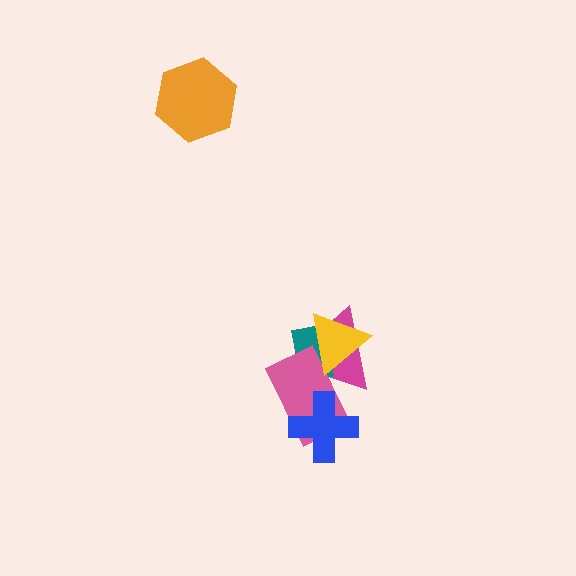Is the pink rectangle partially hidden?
Yes, it is partially covered by another shape.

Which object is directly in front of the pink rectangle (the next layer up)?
The blue cross is directly in front of the pink rectangle.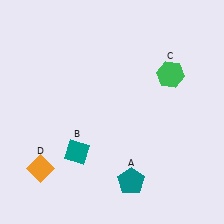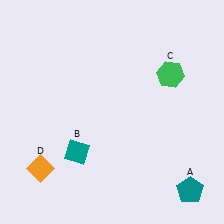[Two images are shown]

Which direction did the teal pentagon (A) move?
The teal pentagon (A) moved right.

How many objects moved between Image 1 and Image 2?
1 object moved between the two images.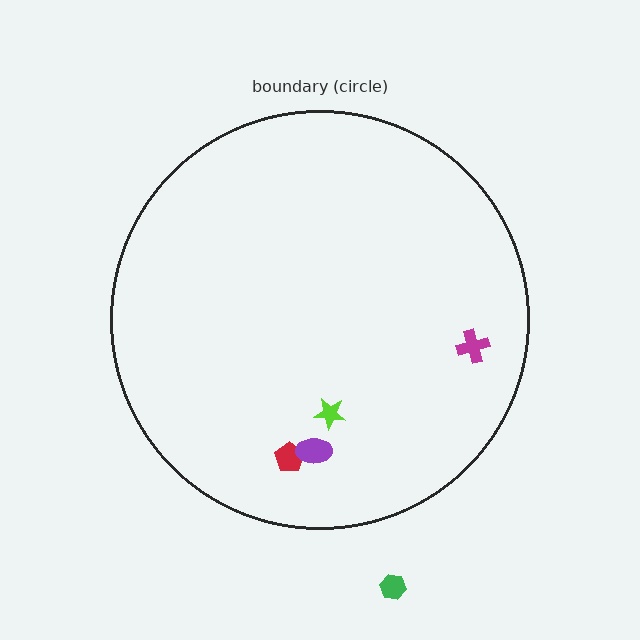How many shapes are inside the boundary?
4 inside, 1 outside.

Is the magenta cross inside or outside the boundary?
Inside.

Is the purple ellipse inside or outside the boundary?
Inside.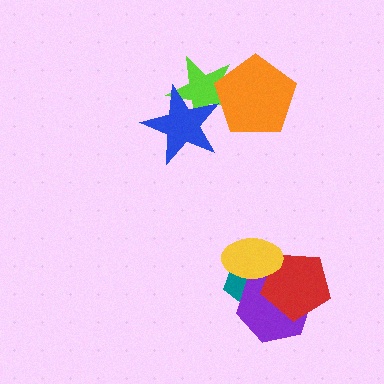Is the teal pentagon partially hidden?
Yes, it is partially covered by another shape.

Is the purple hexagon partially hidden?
Yes, it is partially covered by another shape.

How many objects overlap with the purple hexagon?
3 objects overlap with the purple hexagon.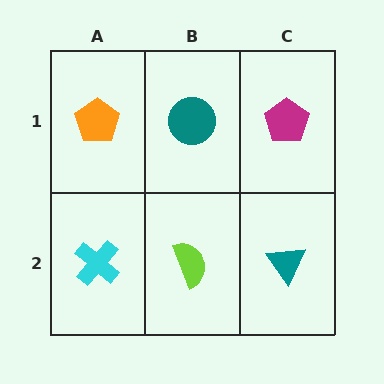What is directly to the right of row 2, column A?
A lime semicircle.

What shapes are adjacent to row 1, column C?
A teal triangle (row 2, column C), a teal circle (row 1, column B).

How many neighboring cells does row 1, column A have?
2.